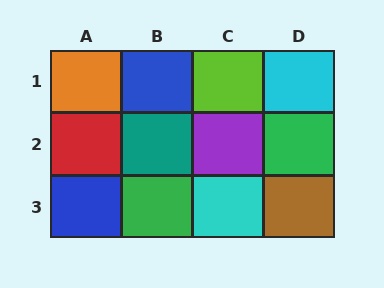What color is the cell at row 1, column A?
Orange.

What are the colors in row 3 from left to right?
Blue, green, cyan, brown.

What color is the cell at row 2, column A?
Red.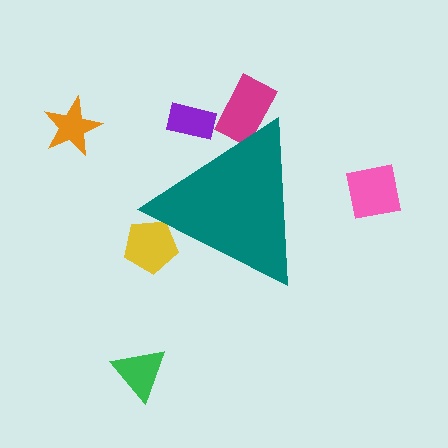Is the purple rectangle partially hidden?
Yes, the purple rectangle is partially hidden behind the teal triangle.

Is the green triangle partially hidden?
No, the green triangle is fully visible.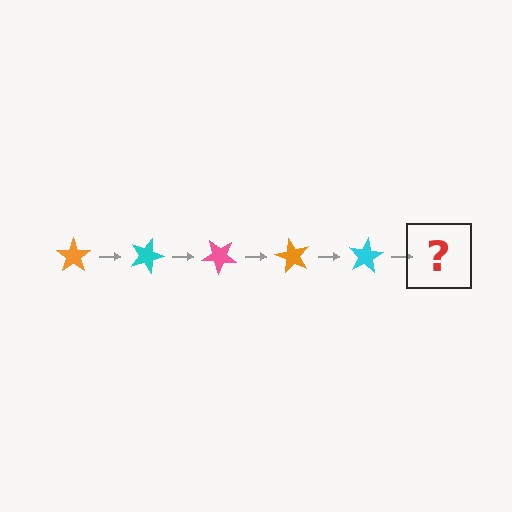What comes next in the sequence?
The next element should be a pink star, rotated 100 degrees from the start.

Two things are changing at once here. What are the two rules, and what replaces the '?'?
The two rules are that it rotates 20 degrees each step and the color cycles through orange, cyan, and pink. The '?' should be a pink star, rotated 100 degrees from the start.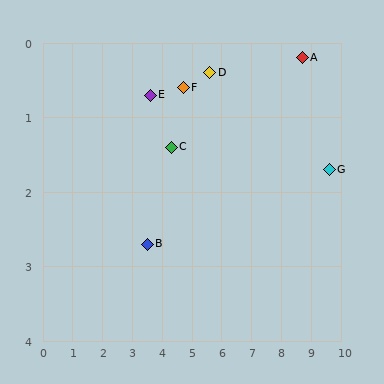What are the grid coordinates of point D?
Point D is at approximately (5.6, 0.4).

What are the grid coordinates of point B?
Point B is at approximately (3.5, 2.7).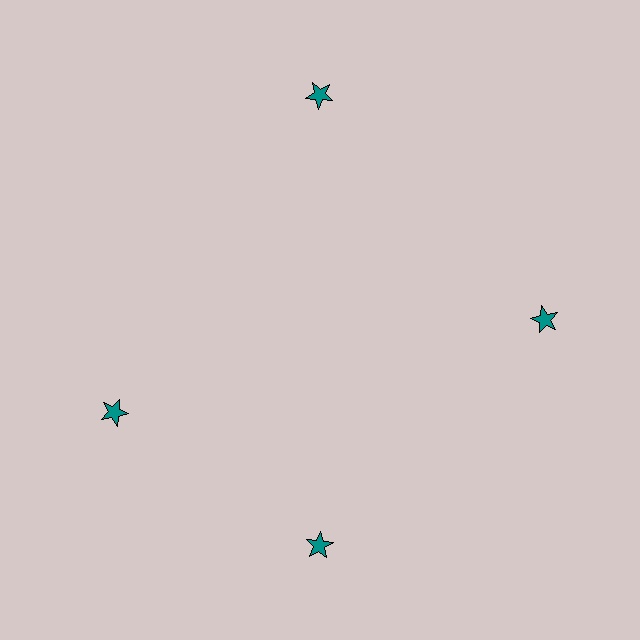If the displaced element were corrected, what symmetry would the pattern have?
It would have 4-fold rotational symmetry — the pattern would map onto itself every 90 degrees.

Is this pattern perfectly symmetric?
No. The 4 teal stars are arranged in a ring, but one element near the 9 o'clock position is rotated out of alignment along the ring, breaking the 4-fold rotational symmetry.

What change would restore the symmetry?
The symmetry would be restored by rotating it back into even spacing with its neighbors so that all 4 stars sit at equal angles and equal distance from the center.